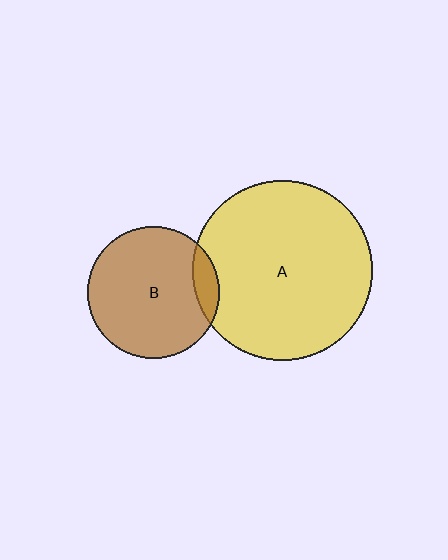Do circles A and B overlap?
Yes.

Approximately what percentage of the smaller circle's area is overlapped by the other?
Approximately 10%.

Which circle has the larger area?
Circle A (yellow).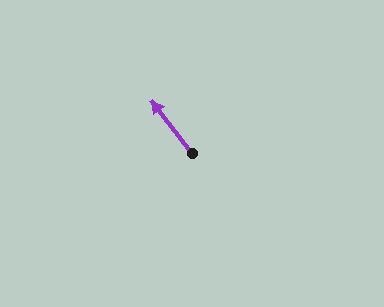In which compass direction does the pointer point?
Northwest.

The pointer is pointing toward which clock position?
Roughly 11 o'clock.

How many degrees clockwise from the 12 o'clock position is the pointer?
Approximately 323 degrees.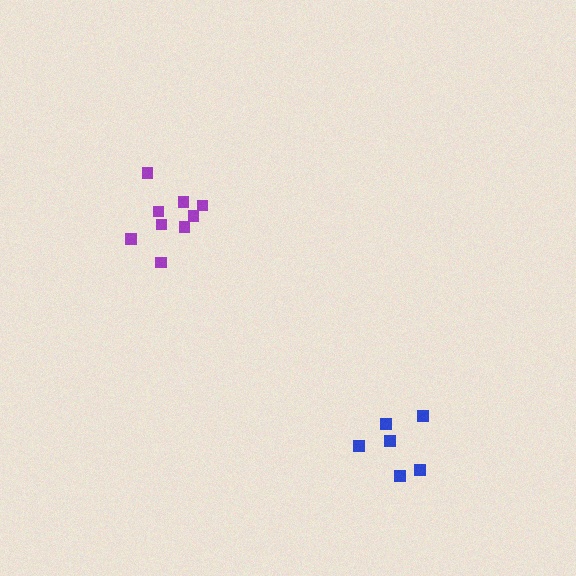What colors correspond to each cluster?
The clusters are colored: blue, purple.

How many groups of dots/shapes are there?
There are 2 groups.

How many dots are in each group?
Group 1: 6 dots, Group 2: 9 dots (15 total).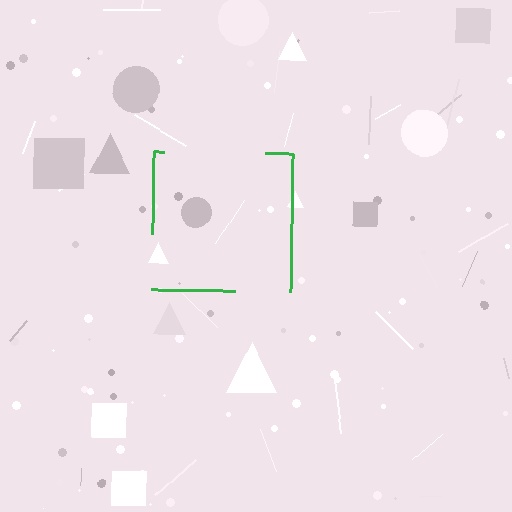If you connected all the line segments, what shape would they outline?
They would outline a square.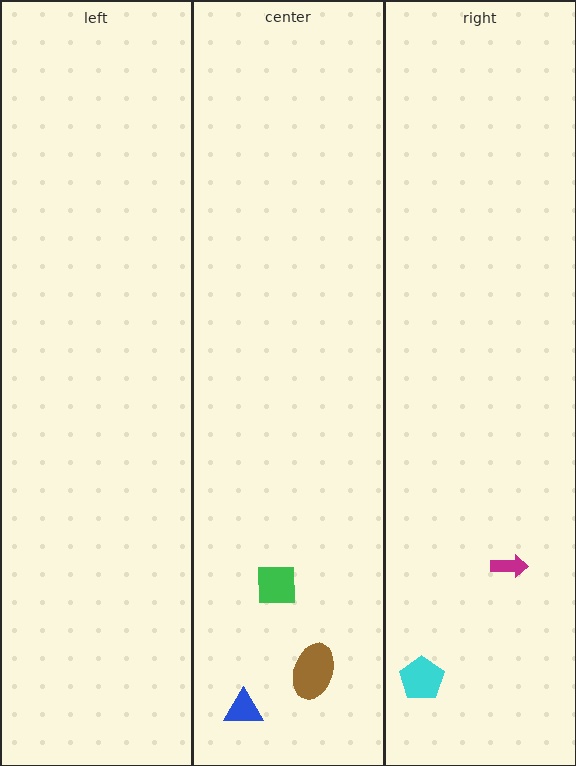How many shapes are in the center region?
3.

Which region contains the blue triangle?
The center region.